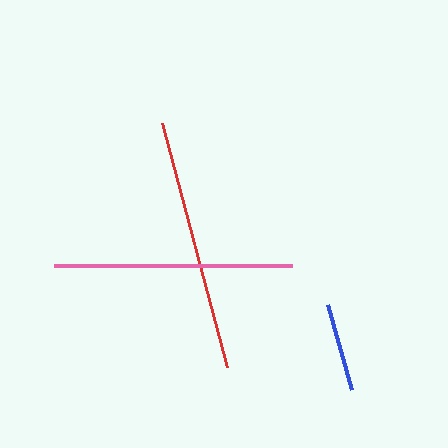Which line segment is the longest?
The red line is the longest at approximately 253 pixels.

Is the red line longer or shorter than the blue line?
The red line is longer than the blue line.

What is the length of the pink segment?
The pink segment is approximately 238 pixels long.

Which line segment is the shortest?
The blue line is the shortest at approximately 88 pixels.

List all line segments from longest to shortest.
From longest to shortest: red, pink, blue.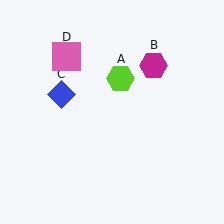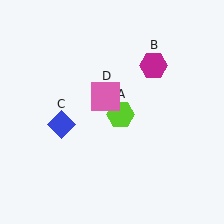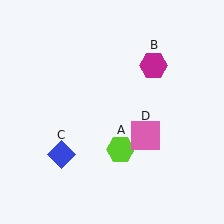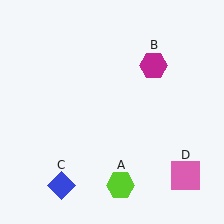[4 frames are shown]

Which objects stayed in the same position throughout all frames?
Magenta hexagon (object B) remained stationary.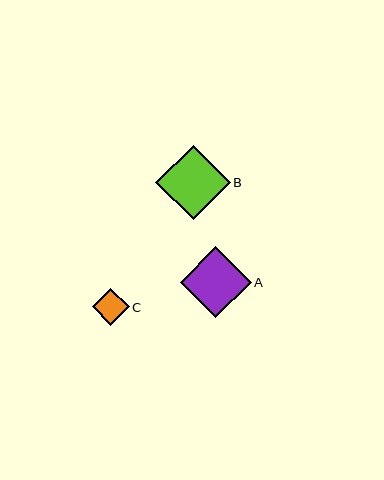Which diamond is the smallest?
Diamond C is the smallest with a size of approximately 37 pixels.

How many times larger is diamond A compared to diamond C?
Diamond A is approximately 1.9 times the size of diamond C.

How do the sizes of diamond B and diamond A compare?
Diamond B and diamond A are approximately the same size.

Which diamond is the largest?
Diamond B is the largest with a size of approximately 74 pixels.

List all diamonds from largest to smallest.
From largest to smallest: B, A, C.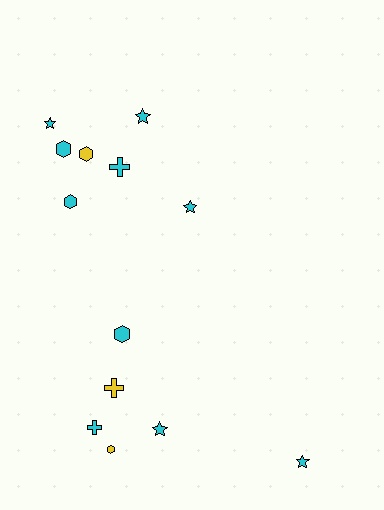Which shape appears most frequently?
Hexagon, with 5 objects.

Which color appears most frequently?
Cyan, with 10 objects.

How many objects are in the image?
There are 13 objects.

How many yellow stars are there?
There are no yellow stars.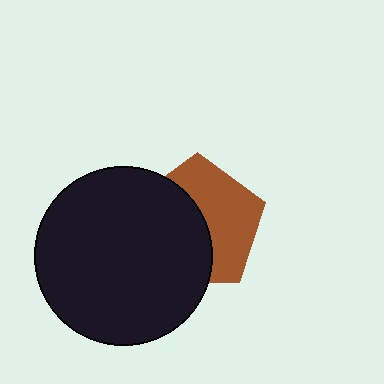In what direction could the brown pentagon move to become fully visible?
The brown pentagon could move right. That would shift it out from behind the black circle entirely.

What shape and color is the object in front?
The object in front is a black circle.